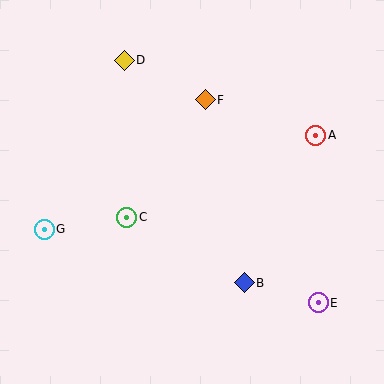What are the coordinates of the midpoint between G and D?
The midpoint between G and D is at (84, 145).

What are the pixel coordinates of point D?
Point D is at (124, 60).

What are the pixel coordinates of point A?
Point A is at (316, 135).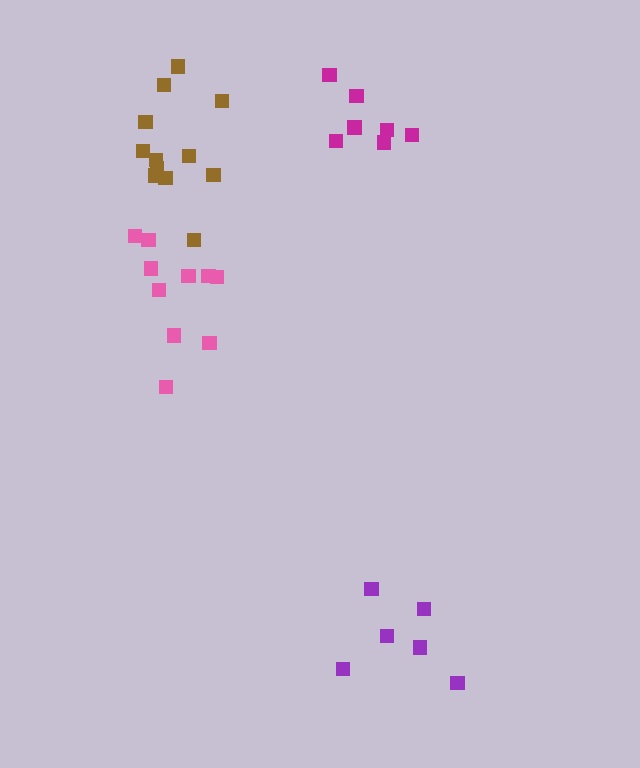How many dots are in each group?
Group 1: 12 dots, Group 2: 10 dots, Group 3: 6 dots, Group 4: 7 dots (35 total).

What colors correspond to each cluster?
The clusters are colored: brown, pink, purple, magenta.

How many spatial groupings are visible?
There are 4 spatial groupings.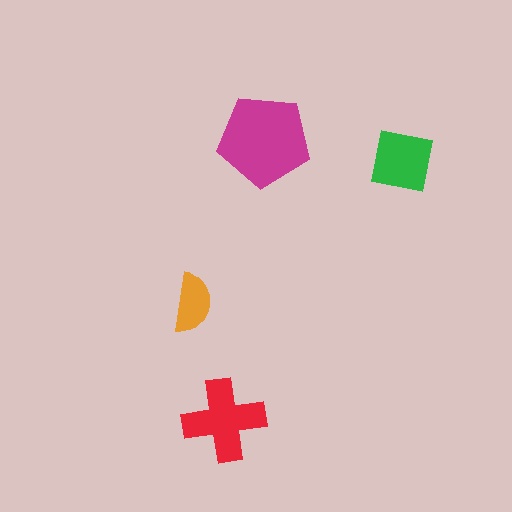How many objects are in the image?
There are 4 objects in the image.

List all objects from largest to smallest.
The magenta pentagon, the red cross, the green square, the orange semicircle.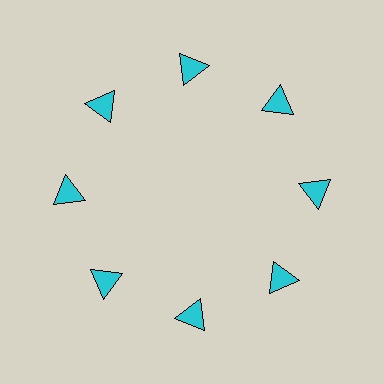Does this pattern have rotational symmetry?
Yes, this pattern has 8-fold rotational symmetry. It looks the same after rotating 45 degrees around the center.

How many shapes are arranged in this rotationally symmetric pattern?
There are 8 shapes, arranged in 8 groups of 1.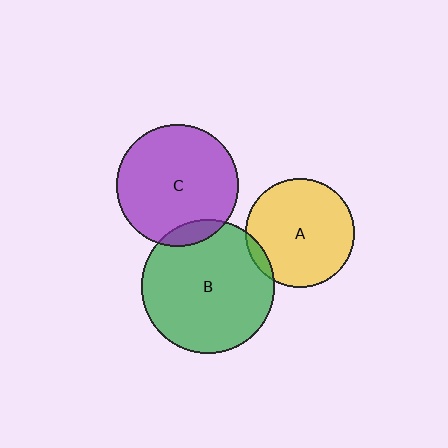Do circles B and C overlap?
Yes.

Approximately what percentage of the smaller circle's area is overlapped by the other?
Approximately 10%.